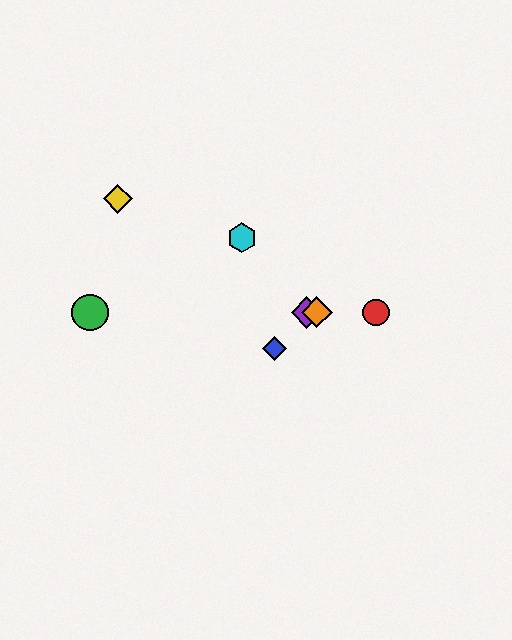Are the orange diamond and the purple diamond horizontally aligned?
Yes, both are at y≈312.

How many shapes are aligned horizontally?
4 shapes (the red circle, the green circle, the purple diamond, the orange diamond) are aligned horizontally.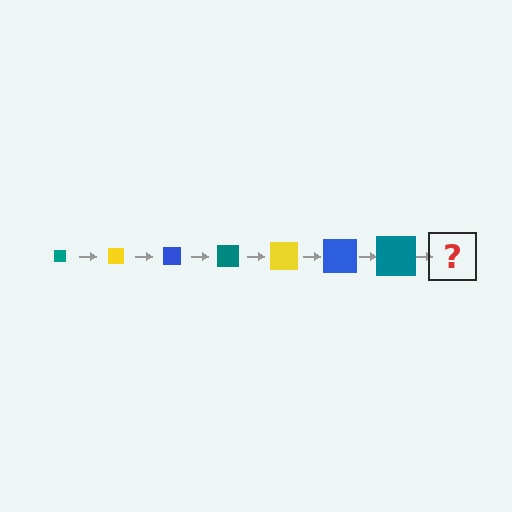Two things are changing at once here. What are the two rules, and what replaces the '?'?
The two rules are that the square grows larger each step and the color cycles through teal, yellow, and blue. The '?' should be a yellow square, larger than the previous one.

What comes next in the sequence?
The next element should be a yellow square, larger than the previous one.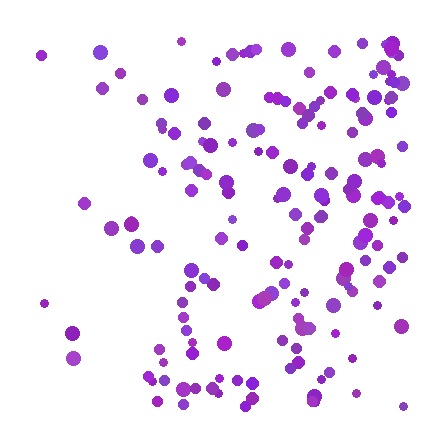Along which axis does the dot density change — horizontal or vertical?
Horizontal.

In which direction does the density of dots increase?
From left to right, with the right side densest.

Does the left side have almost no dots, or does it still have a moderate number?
Still a moderate number, just noticeably fewer than the right.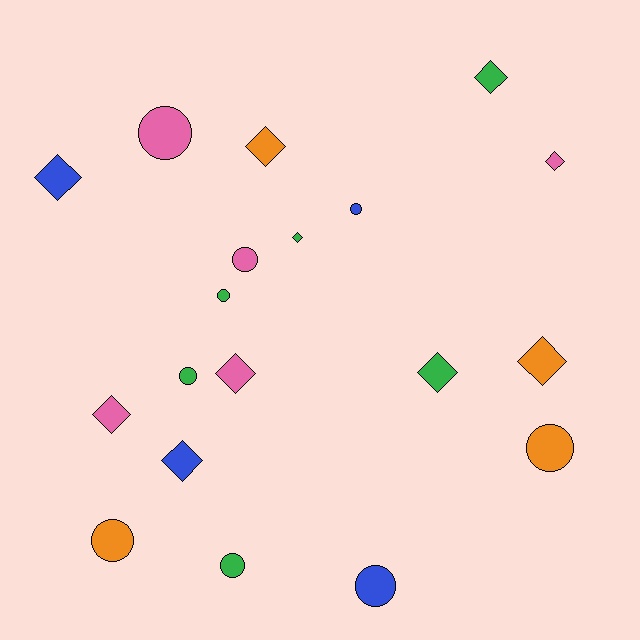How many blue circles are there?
There are 2 blue circles.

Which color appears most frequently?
Green, with 6 objects.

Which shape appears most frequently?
Diamond, with 10 objects.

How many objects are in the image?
There are 19 objects.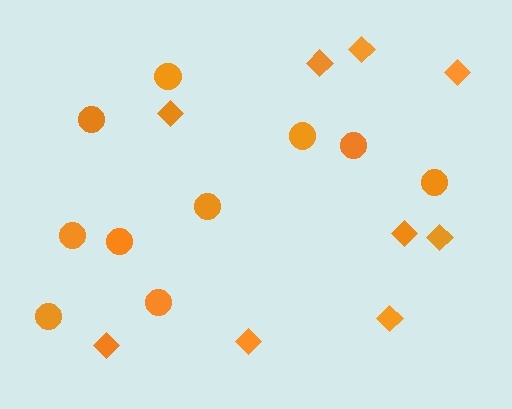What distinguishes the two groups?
There are 2 groups: one group of circles (10) and one group of diamonds (9).